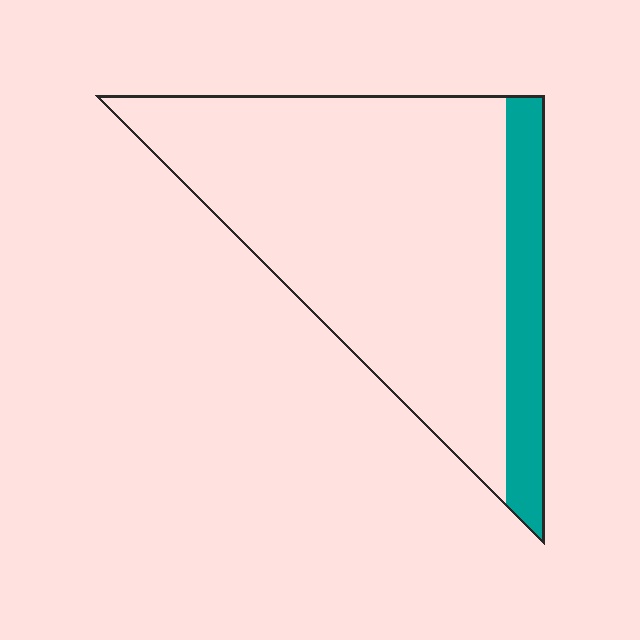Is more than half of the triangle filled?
No.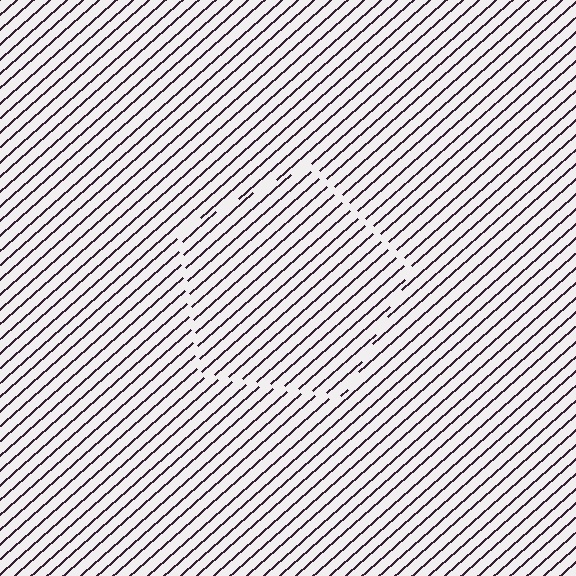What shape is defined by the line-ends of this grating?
An illusory pentagon. The interior of the shape contains the same grating, shifted by half a period — the contour is defined by the phase discontinuity where line-ends from the inner and outer gratings abut.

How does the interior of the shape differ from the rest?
The interior of the shape contains the same grating, shifted by half a period — the contour is defined by the phase discontinuity where line-ends from the inner and outer gratings abut.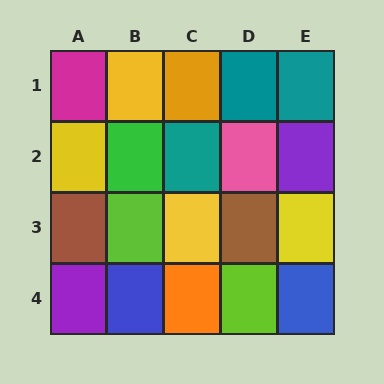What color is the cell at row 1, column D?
Teal.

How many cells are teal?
3 cells are teal.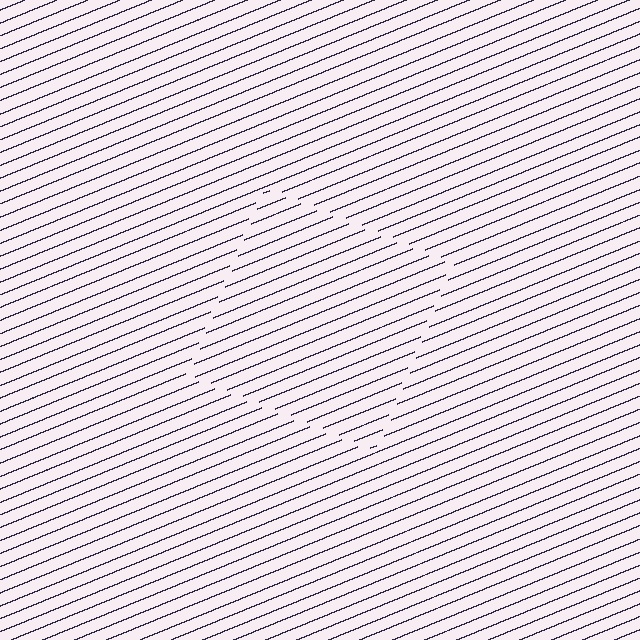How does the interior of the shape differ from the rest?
The interior of the shape contains the same grating, shifted by half a period — the contour is defined by the phase discontinuity where line-ends from the inner and outer gratings abut.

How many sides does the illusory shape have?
4 sides — the line-ends trace a square.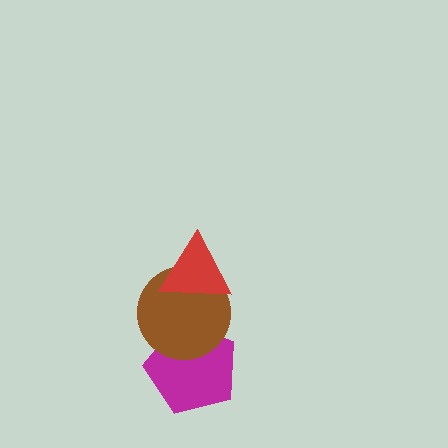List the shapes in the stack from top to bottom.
From top to bottom: the red triangle, the brown circle, the magenta pentagon.